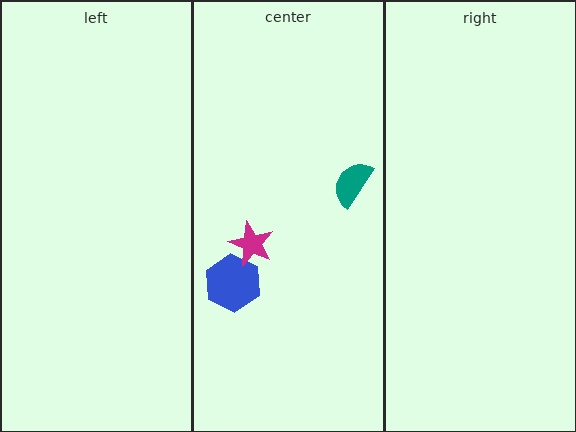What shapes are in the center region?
The blue hexagon, the magenta star, the teal semicircle.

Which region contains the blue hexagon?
The center region.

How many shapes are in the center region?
3.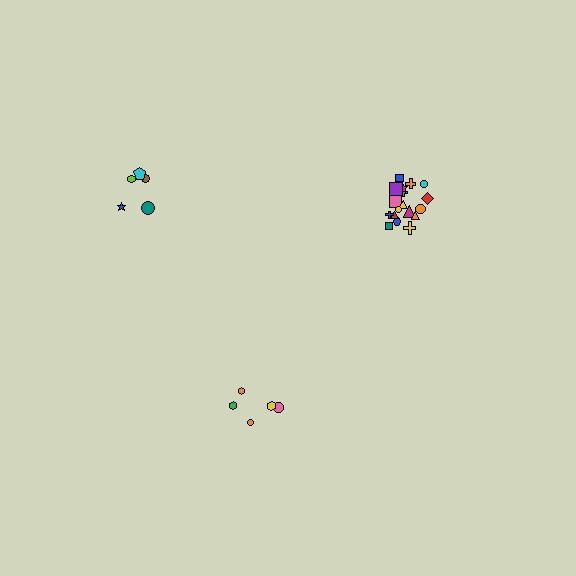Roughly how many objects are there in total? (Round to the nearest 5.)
Roughly 30 objects in total.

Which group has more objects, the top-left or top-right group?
The top-right group.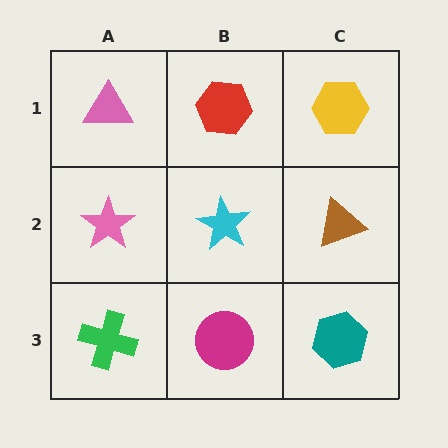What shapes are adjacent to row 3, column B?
A cyan star (row 2, column B), a green cross (row 3, column A), a teal hexagon (row 3, column C).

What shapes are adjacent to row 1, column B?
A cyan star (row 2, column B), a pink triangle (row 1, column A), a yellow hexagon (row 1, column C).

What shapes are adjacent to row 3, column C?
A brown triangle (row 2, column C), a magenta circle (row 3, column B).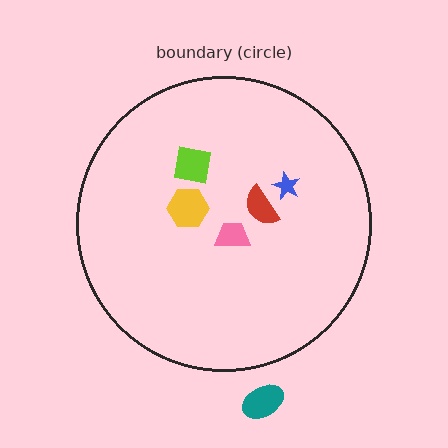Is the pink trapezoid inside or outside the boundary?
Inside.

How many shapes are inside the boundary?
5 inside, 1 outside.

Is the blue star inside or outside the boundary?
Inside.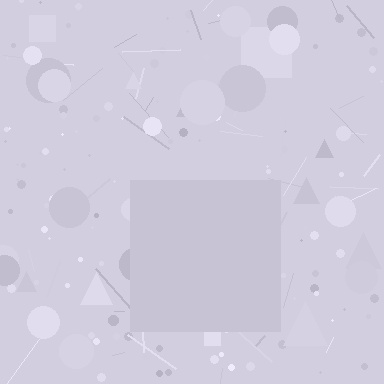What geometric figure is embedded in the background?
A square is embedded in the background.